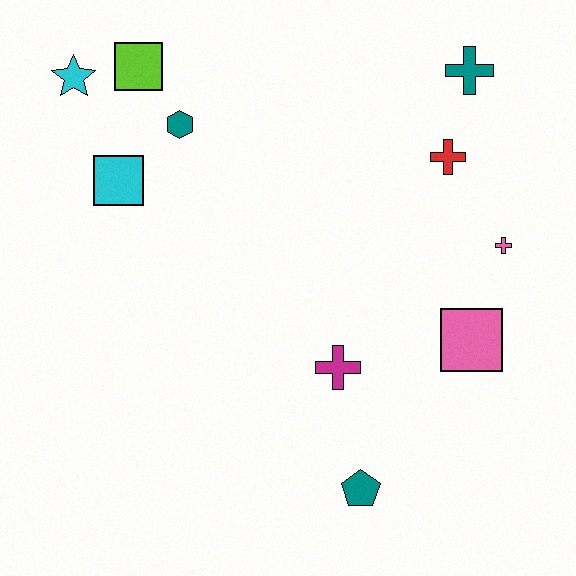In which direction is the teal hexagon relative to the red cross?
The teal hexagon is to the left of the red cross.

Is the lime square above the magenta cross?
Yes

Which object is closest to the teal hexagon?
The lime square is closest to the teal hexagon.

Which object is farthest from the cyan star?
The teal pentagon is farthest from the cyan star.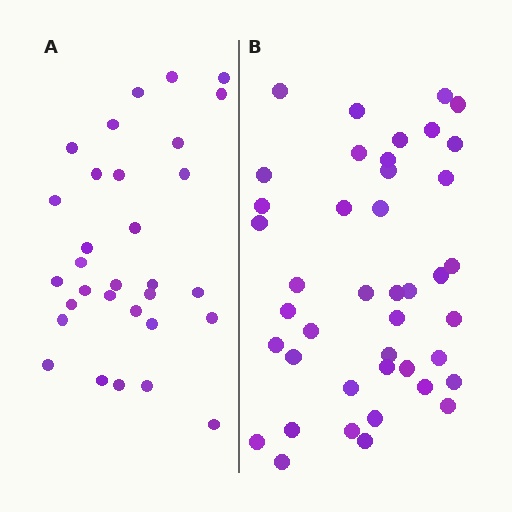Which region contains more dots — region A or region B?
Region B (the right region) has more dots.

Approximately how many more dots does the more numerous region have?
Region B has roughly 12 or so more dots than region A.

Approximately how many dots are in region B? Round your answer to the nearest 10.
About 40 dots. (The exact count is 42, which rounds to 40.)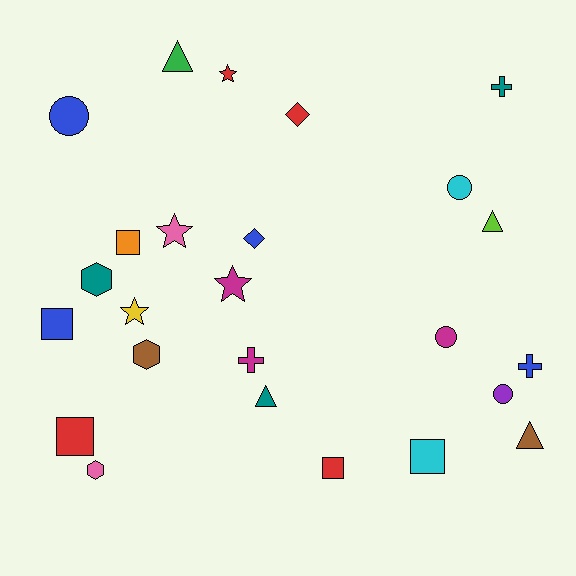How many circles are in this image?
There are 4 circles.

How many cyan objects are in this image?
There are 2 cyan objects.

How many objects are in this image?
There are 25 objects.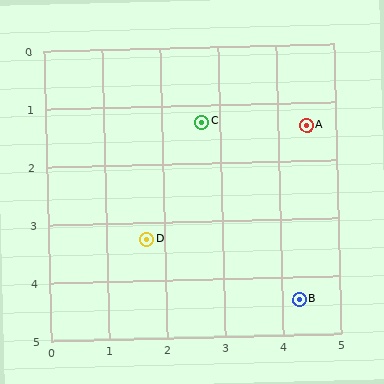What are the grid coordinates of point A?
Point A is at approximately (4.5, 1.4).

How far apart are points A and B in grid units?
Points A and B are about 3.0 grid units apart.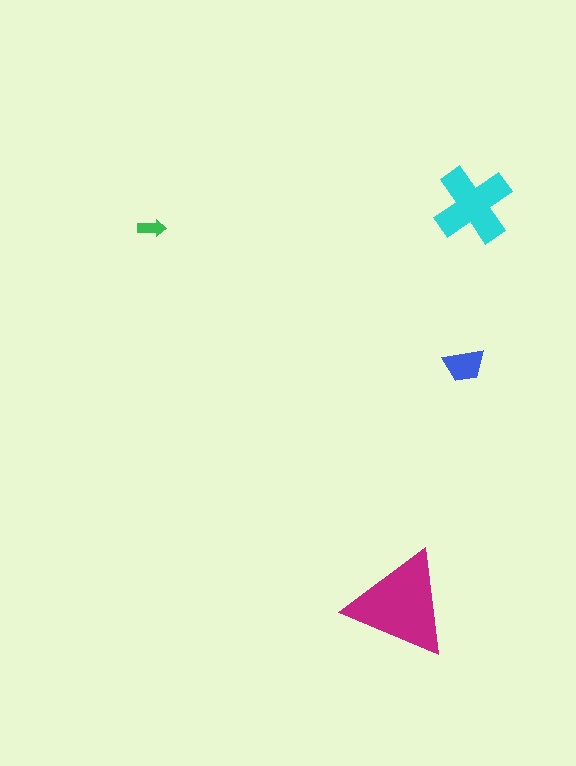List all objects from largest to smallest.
The magenta triangle, the cyan cross, the blue trapezoid, the green arrow.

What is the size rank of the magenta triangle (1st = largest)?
1st.